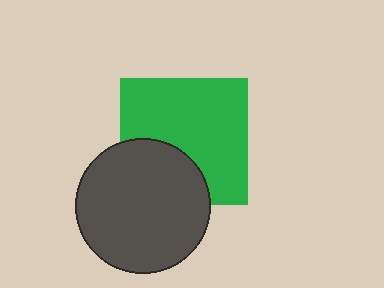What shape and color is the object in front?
The object in front is a dark gray circle.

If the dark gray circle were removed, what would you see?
You would see the complete green square.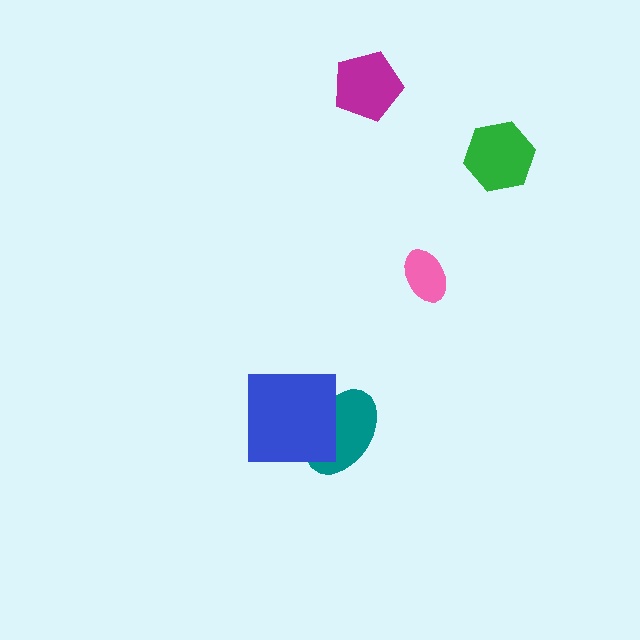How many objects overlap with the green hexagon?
0 objects overlap with the green hexagon.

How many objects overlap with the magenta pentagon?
0 objects overlap with the magenta pentagon.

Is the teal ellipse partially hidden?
Yes, it is partially covered by another shape.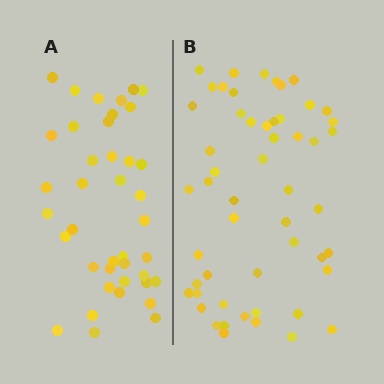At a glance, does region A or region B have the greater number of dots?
Region B (the right region) has more dots.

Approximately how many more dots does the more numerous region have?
Region B has approximately 15 more dots than region A.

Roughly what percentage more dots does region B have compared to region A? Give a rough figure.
About 30% more.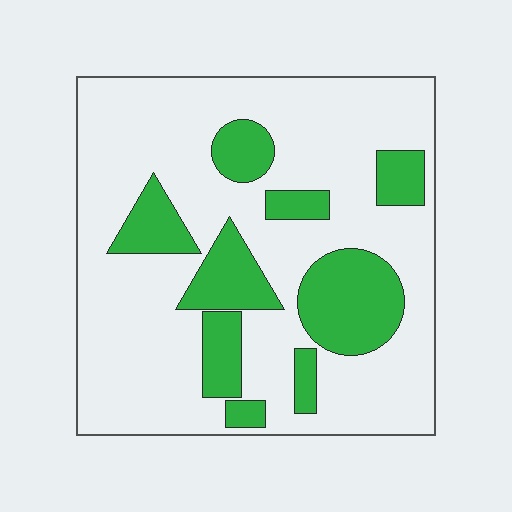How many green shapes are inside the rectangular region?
9.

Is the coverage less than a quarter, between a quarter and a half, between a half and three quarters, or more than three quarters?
Less than a quarter.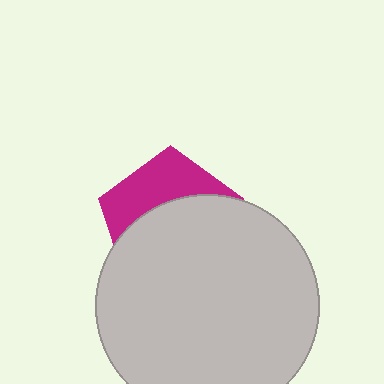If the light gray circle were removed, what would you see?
You would see the complete magenta pentagon.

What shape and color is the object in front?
The object in front is a light gray circle.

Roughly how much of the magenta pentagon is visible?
A small part of it is visible (roughly 37%).